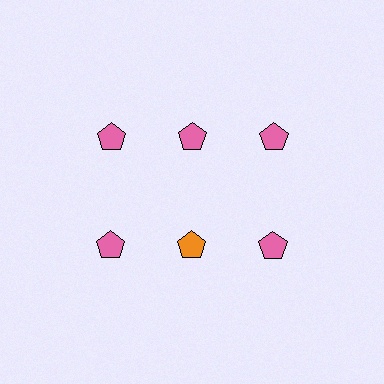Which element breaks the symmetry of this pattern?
The orange pentagon in the second row, second from left column breaks the symmetry. All other shapes are pink pentagons.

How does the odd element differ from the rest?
It has a different color: orange instead of pink.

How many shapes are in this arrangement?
There are 6 shapes arranged in a grid pattern.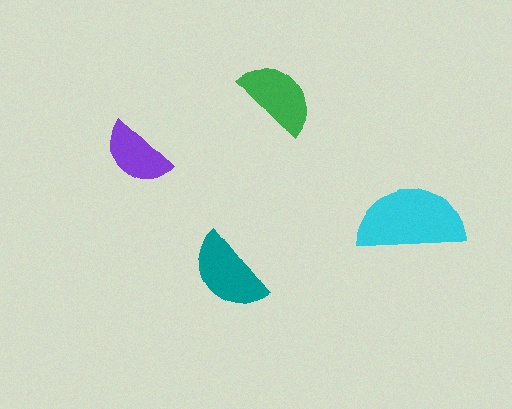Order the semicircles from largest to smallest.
the cyan one, the teal one, the green one, the purple one.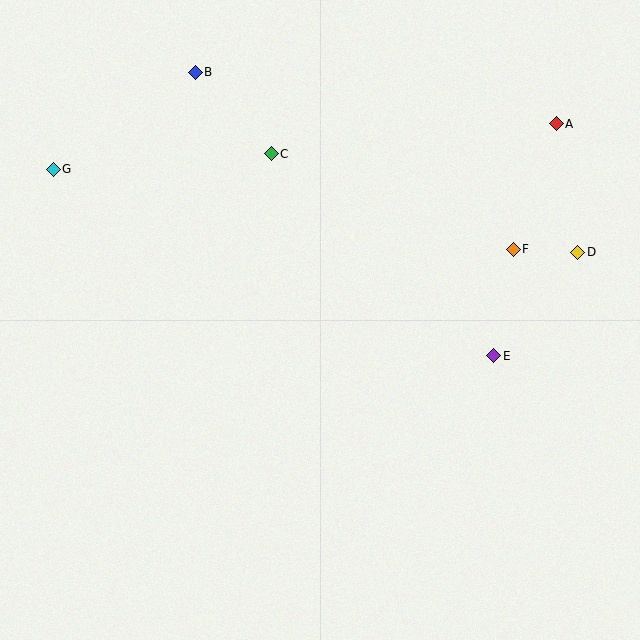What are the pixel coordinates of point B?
Point B is at (195, 72).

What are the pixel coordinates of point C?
Point C is at (271, 154).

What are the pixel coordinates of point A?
Point A is at (556, 124).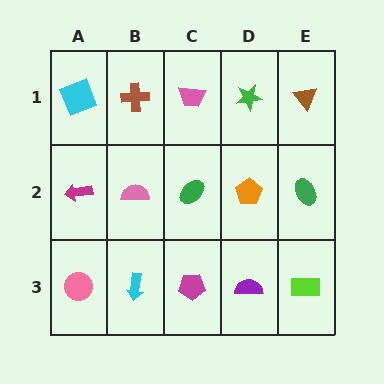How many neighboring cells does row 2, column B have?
4.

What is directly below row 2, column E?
A lime rectangle.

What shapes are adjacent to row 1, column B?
A pink semicircle (row 2, column B), a cyan square (row 1, column A), a pink trapezoid (row 1, column C).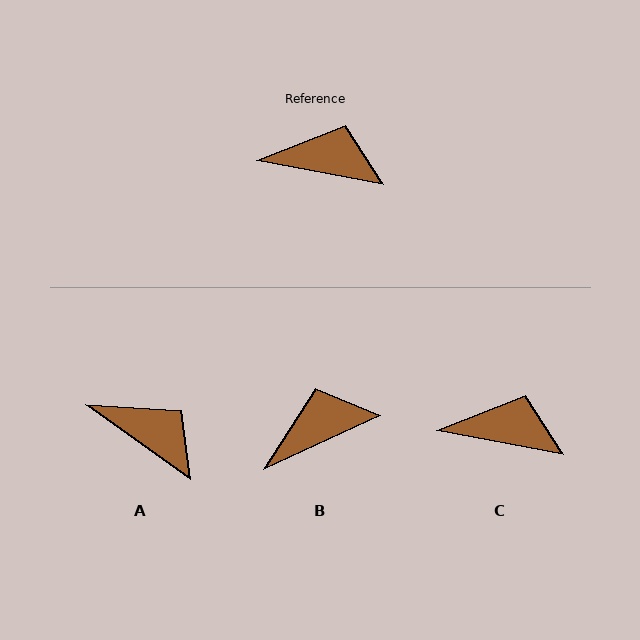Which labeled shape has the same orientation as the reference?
C.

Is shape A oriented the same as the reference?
No, it is off by about 25 degrees.